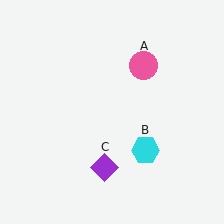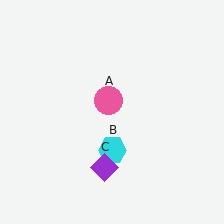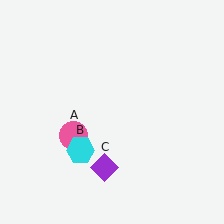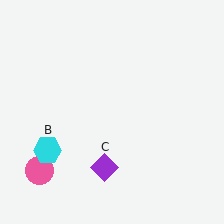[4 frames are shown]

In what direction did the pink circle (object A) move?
The pink circle (object A) moved down and to the left.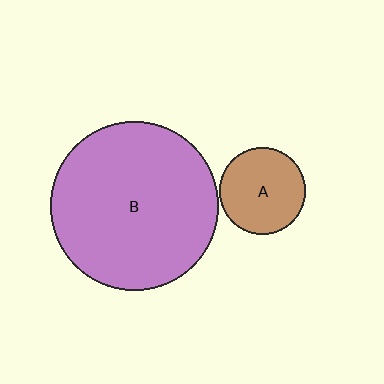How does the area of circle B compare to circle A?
Approximately 3.8 times.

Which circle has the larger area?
Circle B (purple).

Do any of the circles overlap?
No, none of the circles overlap.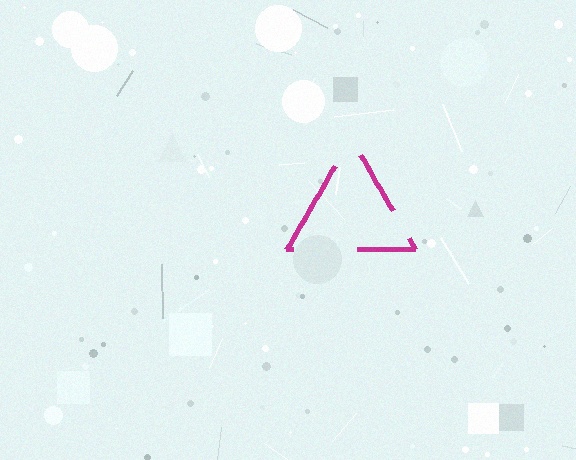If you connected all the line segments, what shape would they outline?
They would outline a triangle.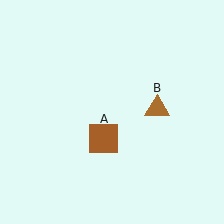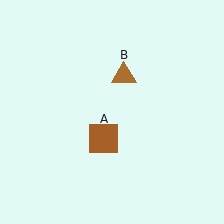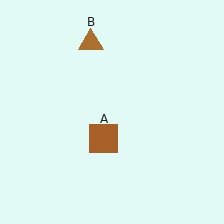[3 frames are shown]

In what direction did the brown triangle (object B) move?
The brown triangle (object B) moved up and to the left.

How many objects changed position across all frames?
1 object changed position: brown triangle (object B).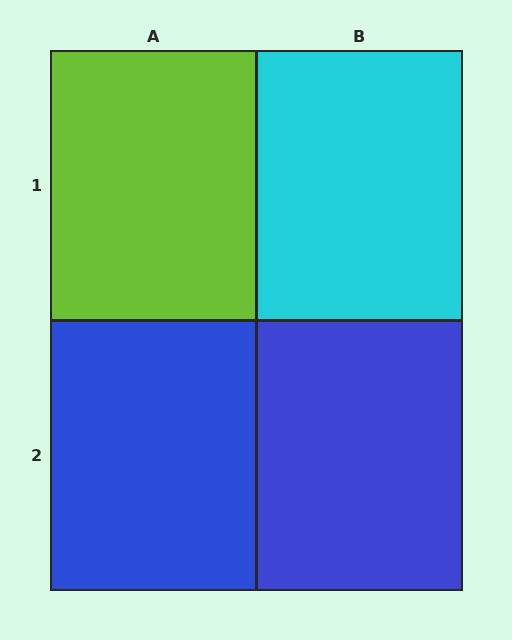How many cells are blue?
2 cells are blue.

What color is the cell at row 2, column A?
Blue.